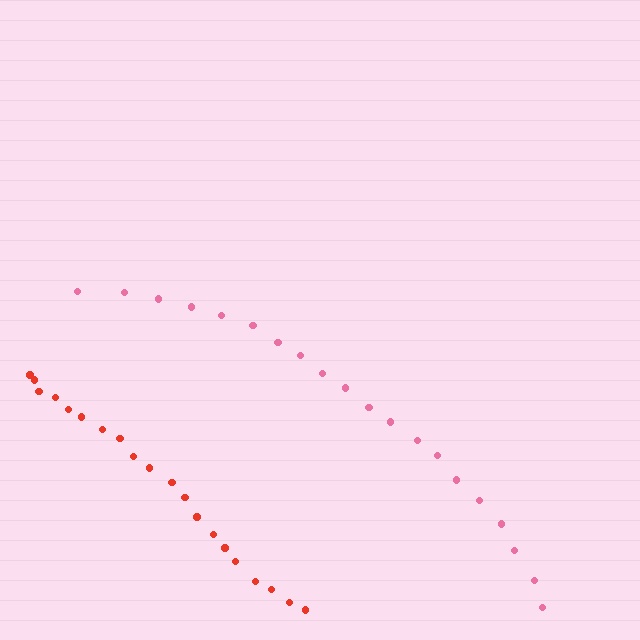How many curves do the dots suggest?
There are 2 distinct paths.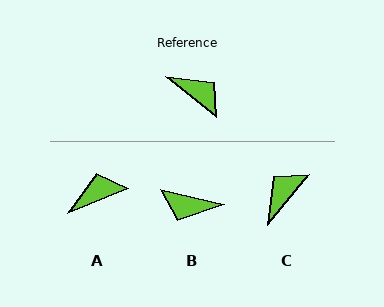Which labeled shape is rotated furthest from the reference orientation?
B, about 154 degrees away.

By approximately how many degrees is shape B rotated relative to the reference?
Approximately 154 degrees clockwise.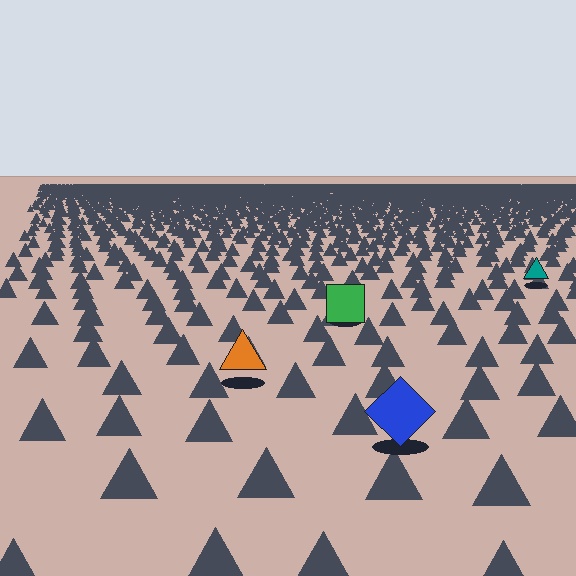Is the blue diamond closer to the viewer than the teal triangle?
Yes. The blue diamond is closer — you can tell from the texture gradient: the ground texture is coarser near it.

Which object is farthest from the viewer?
The teal triangle is farthest from the viewer. It appears smaller and the ground texture around it is denser.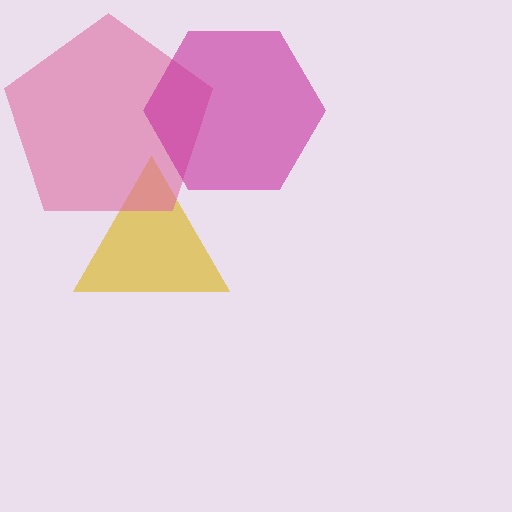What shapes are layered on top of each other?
The layered shapes are: a yellow triangle, a pink pentagon, a magenta hexagon.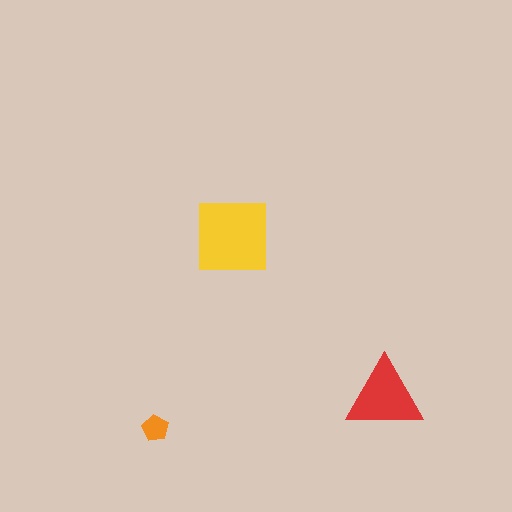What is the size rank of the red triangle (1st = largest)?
2nd.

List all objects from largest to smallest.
The yellow square, the red triangle, the orange pentagon.